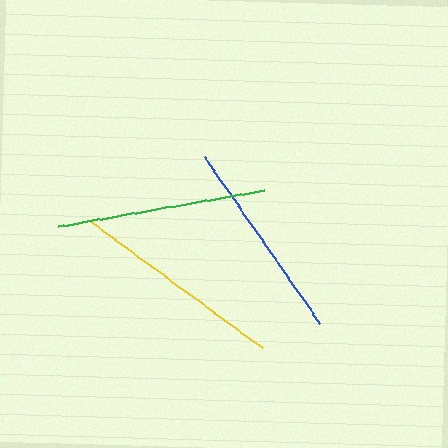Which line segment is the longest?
The yellow line is the longest at approximately 214 pixels.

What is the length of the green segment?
The green segment is approximately 209 pixels long.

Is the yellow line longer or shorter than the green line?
The yellow line is longer than the green line.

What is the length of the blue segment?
The blue segment is approximately 202 pixels long.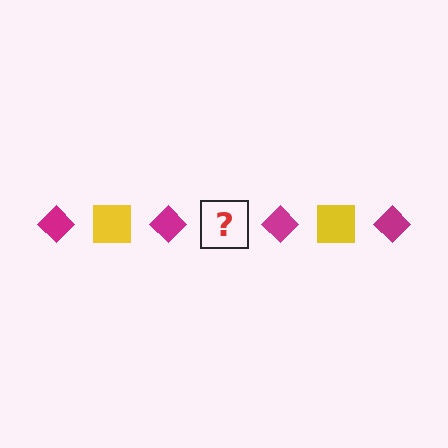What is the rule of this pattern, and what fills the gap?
The rule is that the pattern alternates between magenta diamond and yellow square. The gap should be filled with a yellow square.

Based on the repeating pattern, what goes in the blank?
The blank should be a yellow square.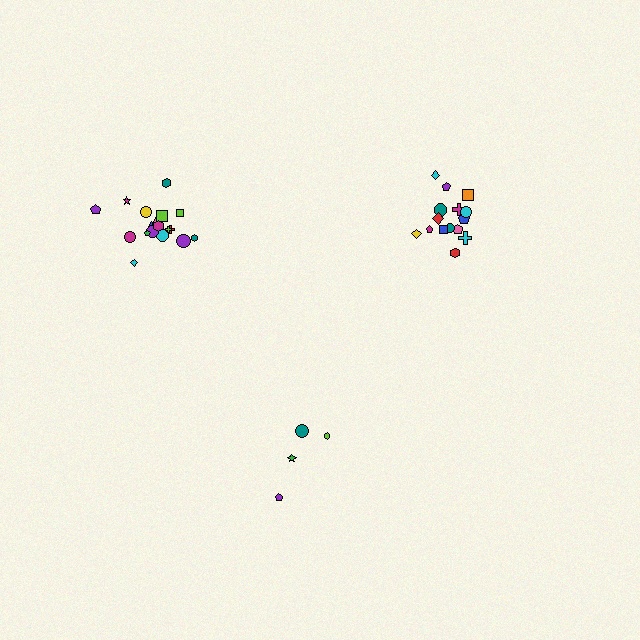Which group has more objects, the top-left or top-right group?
The top-left group.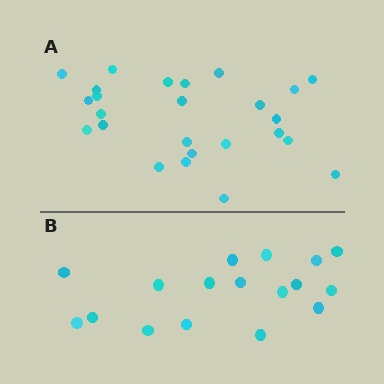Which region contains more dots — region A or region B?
Region A (the top region) has more dots.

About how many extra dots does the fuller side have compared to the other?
Region A has roughly 8 or so more dots than region B.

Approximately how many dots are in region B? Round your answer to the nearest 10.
About 20 dots. (The exact count is 17, which rounds to 20.)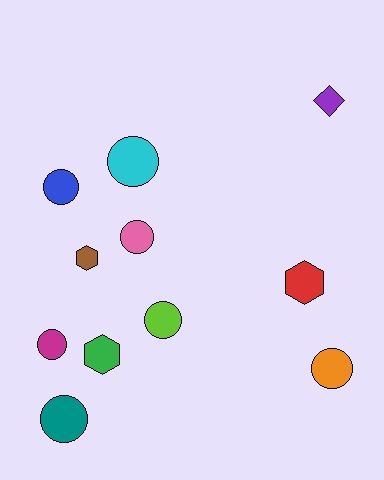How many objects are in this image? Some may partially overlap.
There are 11 objects.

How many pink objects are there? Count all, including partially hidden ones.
There is 1 pink object.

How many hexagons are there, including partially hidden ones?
There are 3 hexagons.